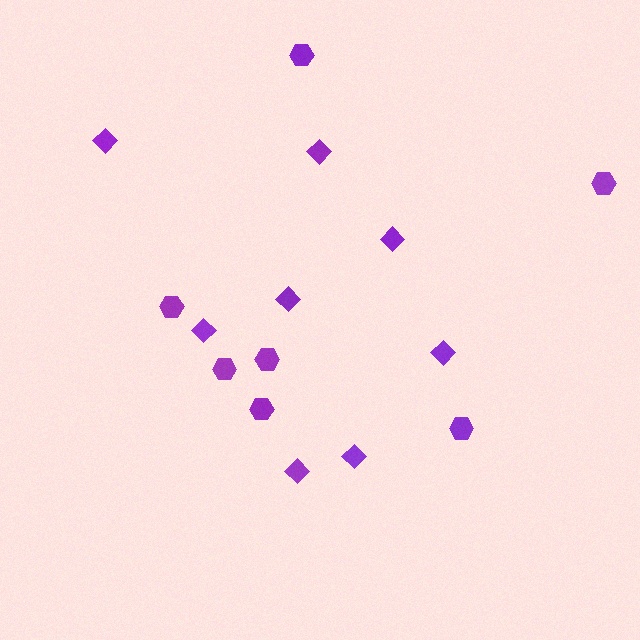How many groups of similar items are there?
There are 2 groups: one group of hexagons (7) and one group of diamonds (8).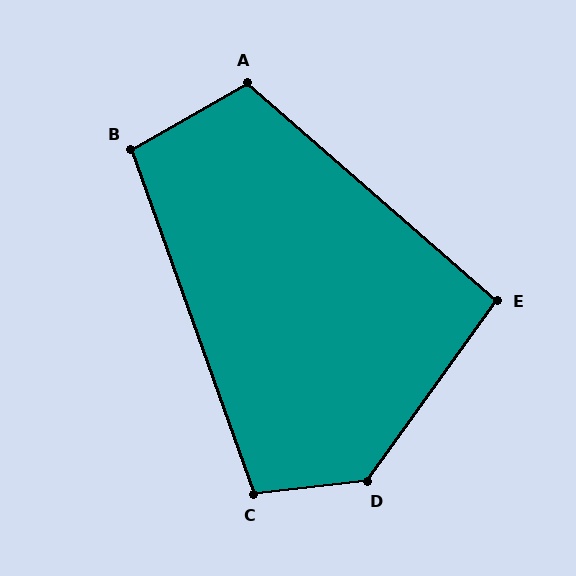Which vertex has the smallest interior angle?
E, at approximately 96 degrees.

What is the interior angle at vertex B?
Approximately 100 degrees (obtuse).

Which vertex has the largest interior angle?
D, at approximately 132 degrees.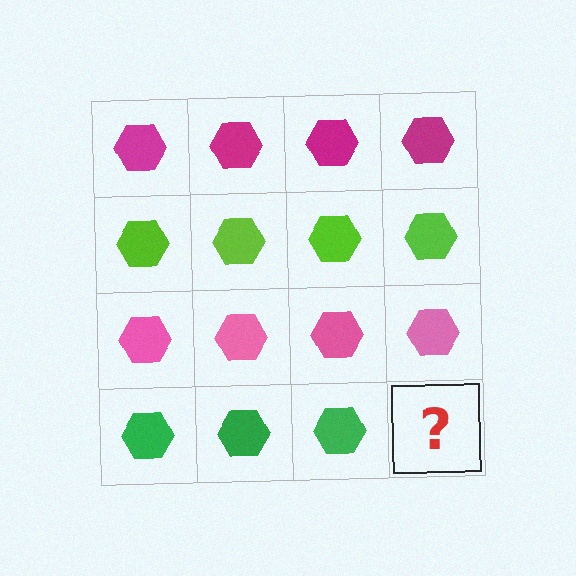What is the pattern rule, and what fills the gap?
The rule is that each row has a consistent color. The gap should be filled with a green hexagon.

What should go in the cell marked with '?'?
The missing cell should contain a green hexagon.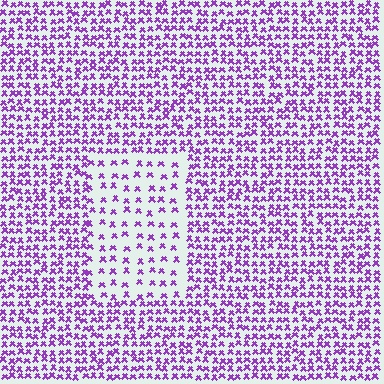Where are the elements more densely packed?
The elements are more densely packed outside the rectangle boundary.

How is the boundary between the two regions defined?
The boundary is defined by a change in element density (approximately 2.2x ratio). All elements are the same color, size, and shape.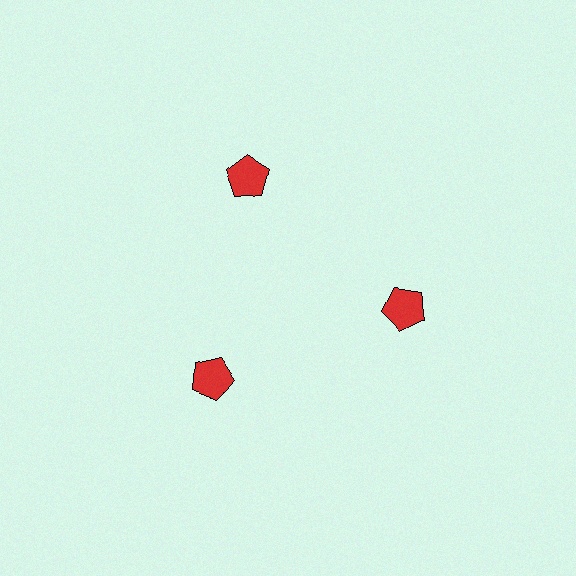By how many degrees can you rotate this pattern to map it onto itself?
The pattern maps onto itself every 120 degrees of rotation.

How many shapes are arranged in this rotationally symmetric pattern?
There are 3 shapes, arranged in 3 groups of 1.